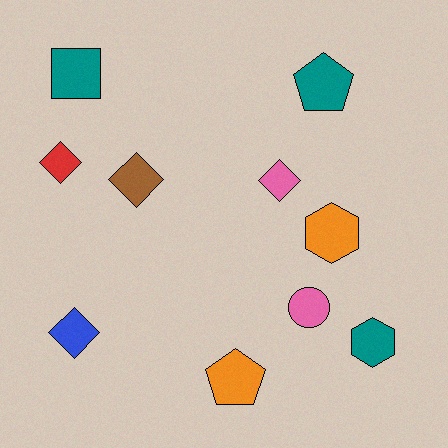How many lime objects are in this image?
There are no lime objects.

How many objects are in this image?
There are 10 objects.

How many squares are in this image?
There is 1 square.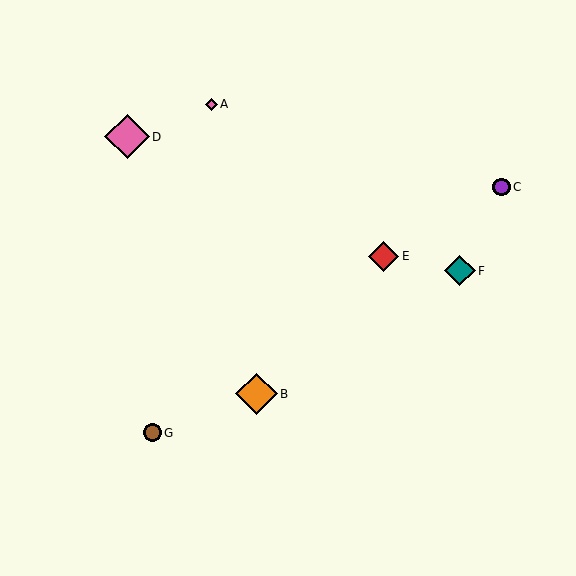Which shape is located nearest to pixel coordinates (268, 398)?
The orange diamond (labeled B) at (257, 394) is nearest to that location.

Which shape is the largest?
The pink diamond (labeled D) is the largest.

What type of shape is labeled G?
Shape G is a brown circle.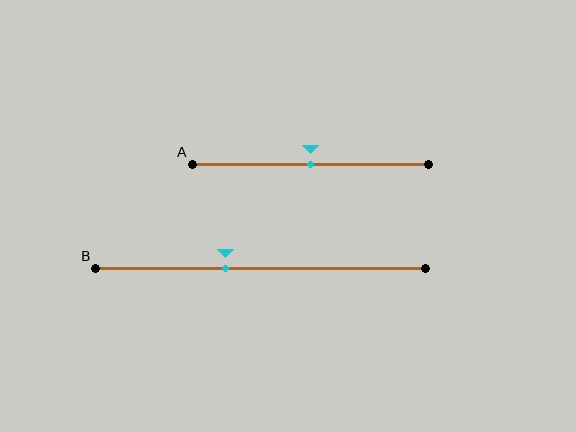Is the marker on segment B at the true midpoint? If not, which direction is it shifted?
No, the marker on segment B is shifted to the left by about 11% of the segment length.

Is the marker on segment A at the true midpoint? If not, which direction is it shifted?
Yes, the marker on segment A is at the true midpoint.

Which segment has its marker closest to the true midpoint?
Segment A has its marker closest to the true midpoint.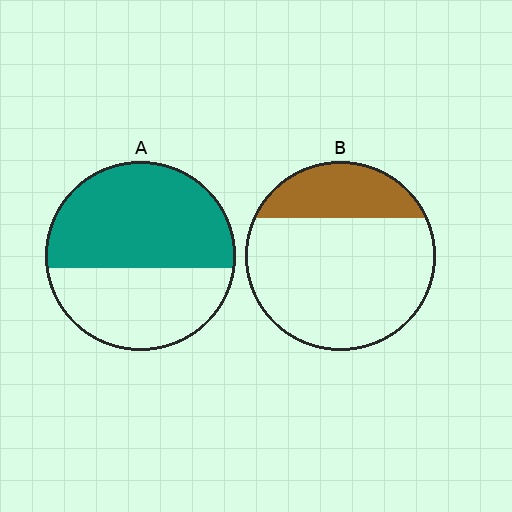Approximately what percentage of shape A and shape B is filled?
A is approximately 60% and B is approximately 25%.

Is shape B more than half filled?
No.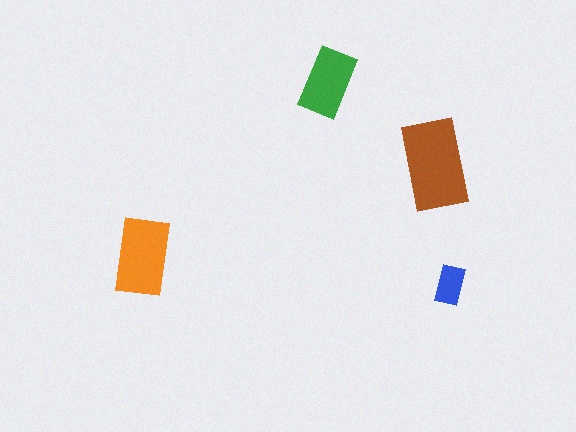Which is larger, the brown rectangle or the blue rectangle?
The brown one.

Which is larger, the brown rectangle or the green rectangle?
The brown one.